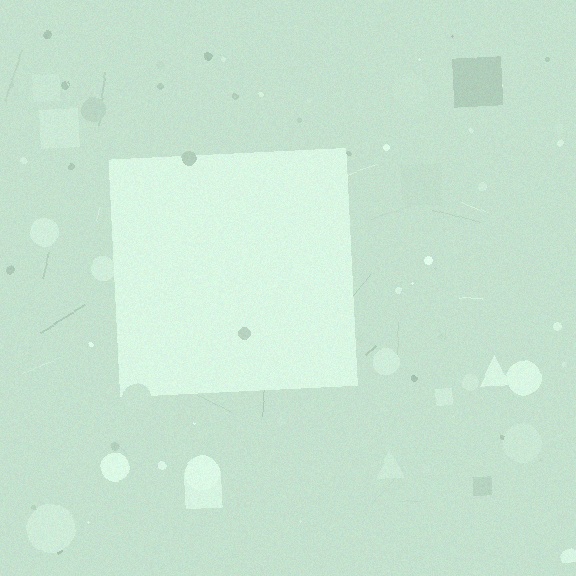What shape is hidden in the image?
A square is hidden in the image.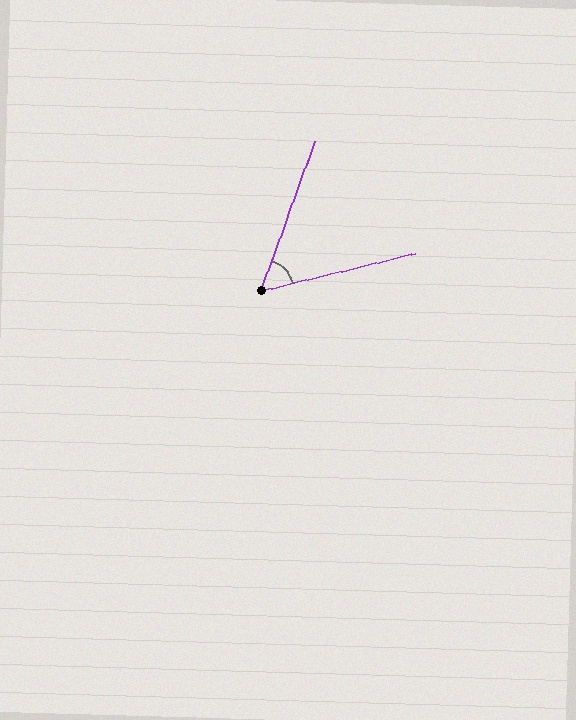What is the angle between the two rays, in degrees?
Approximately 56 degrees.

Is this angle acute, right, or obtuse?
It is acute.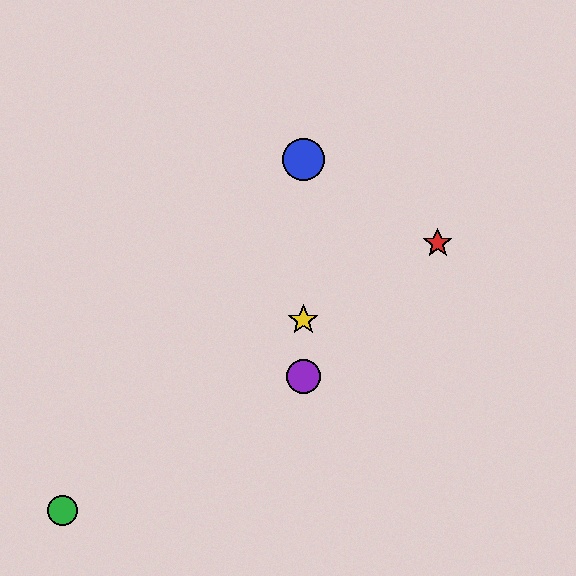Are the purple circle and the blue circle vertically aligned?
Yes, both are at x≈303.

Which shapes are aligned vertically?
The blue circle, the yellow star, the purple circle are aligned vertically.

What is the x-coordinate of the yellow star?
The yellow star is at x≈303.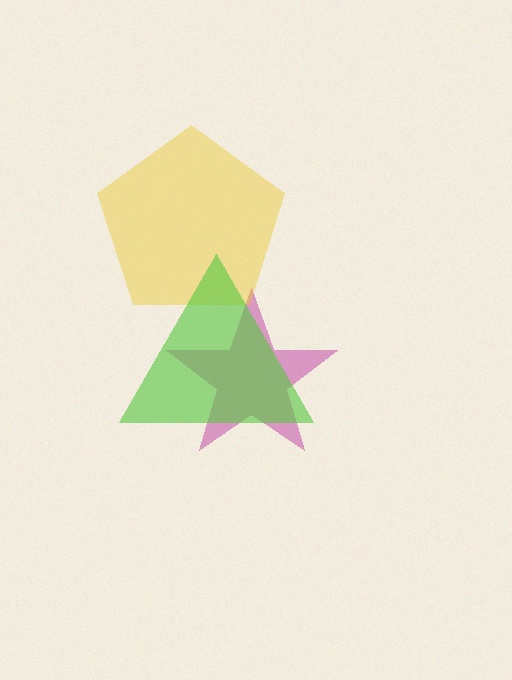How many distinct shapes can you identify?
There are 3 distinct shapes: a magenta star, a yellow pentagon, a lime triangle.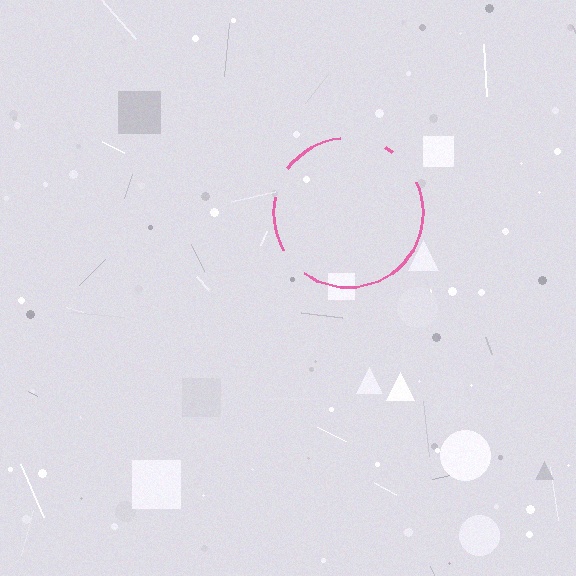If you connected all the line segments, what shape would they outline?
They would outline a circle.